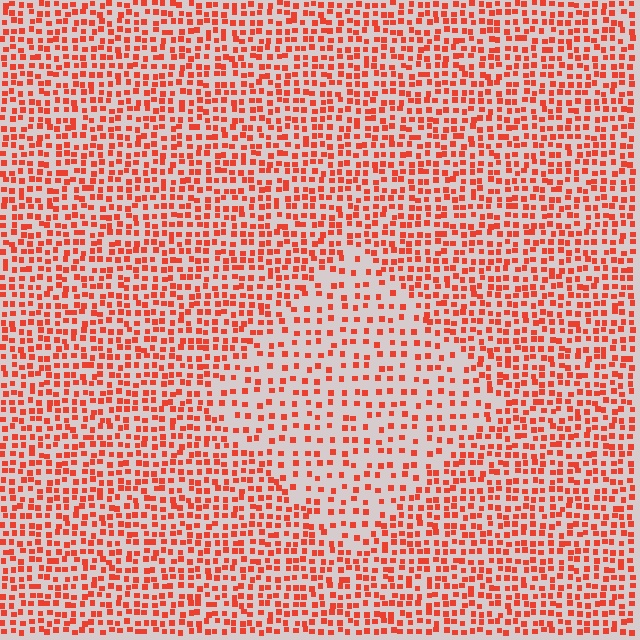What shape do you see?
I see a diamond.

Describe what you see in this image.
The image contains small red elements arranged at two different densities. A diamond-shaped region is visible where the elements are less densely packed than the surrounding area.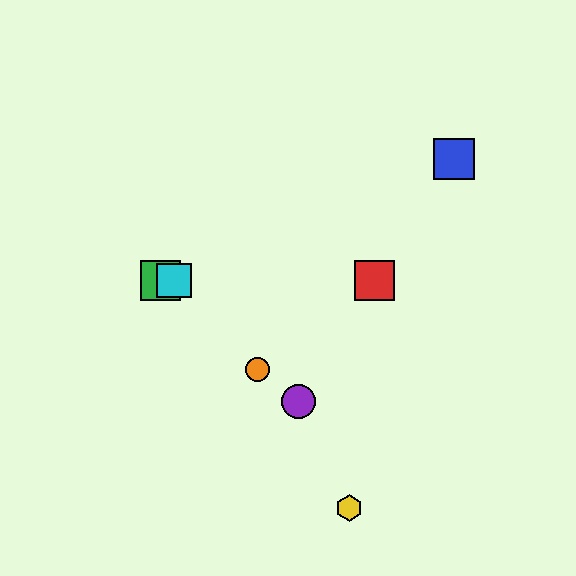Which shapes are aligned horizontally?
The red square, the green square, the cyan square are aligned horizontally.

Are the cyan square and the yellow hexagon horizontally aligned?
No, the cyan square is at y≈281 and the yellow hexagon is at y≈508.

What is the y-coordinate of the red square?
The red square is at y≈281.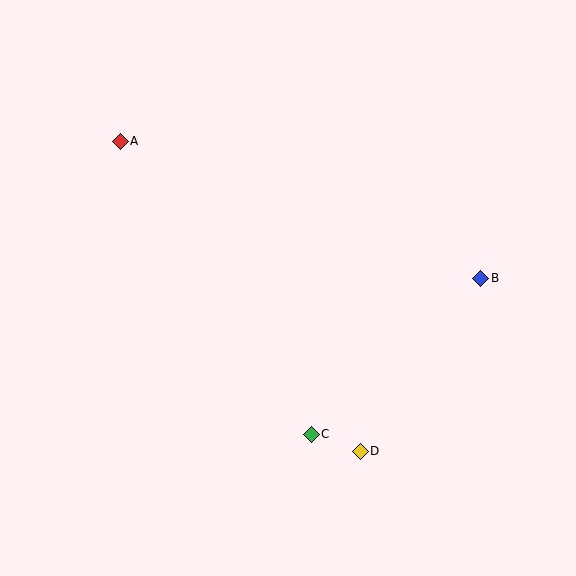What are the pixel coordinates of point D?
Point D is at (360, 451).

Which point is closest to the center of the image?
Point C at (311, 434) is closest to the center.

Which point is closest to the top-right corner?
Point B is closest to the top-right corner.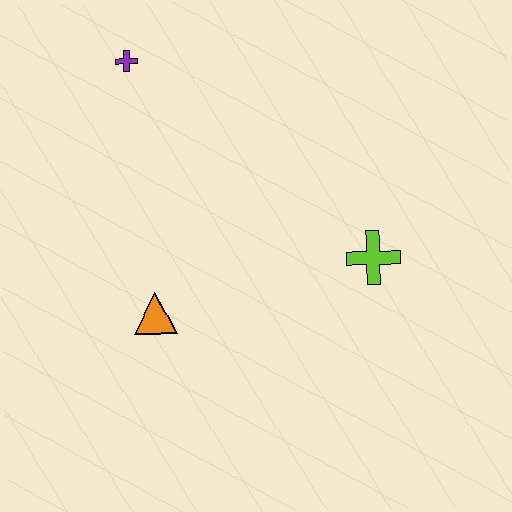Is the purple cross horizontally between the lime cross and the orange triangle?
No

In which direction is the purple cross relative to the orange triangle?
The purple cross is above the orange triangle.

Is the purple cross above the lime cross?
Yes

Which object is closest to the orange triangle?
The lime cross is closest to the orange triangle.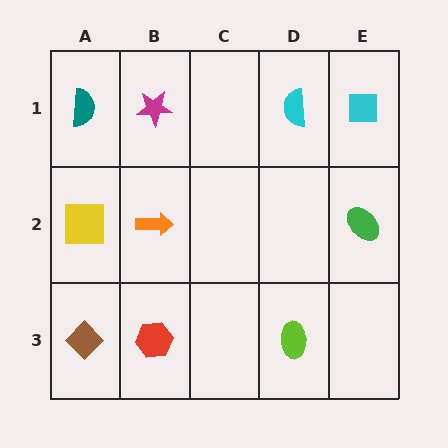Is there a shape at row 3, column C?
No, that cell is empty.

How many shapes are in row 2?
3 shapes.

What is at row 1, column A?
A teal semicircle.